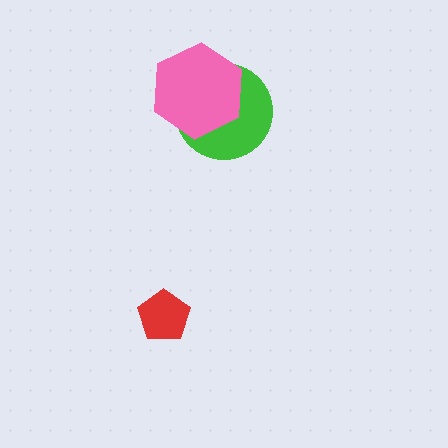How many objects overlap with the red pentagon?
0 objects overlap with the red pentagon.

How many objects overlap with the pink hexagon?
1 object overlaps with the pink hexagon.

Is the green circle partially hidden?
Yes, it is partially covered by another shape.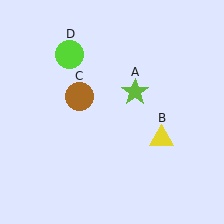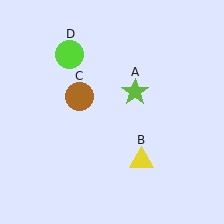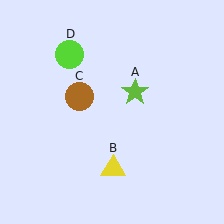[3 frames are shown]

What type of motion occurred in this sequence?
The yellow triangle (object B) rotated clockwise around the center of the scene.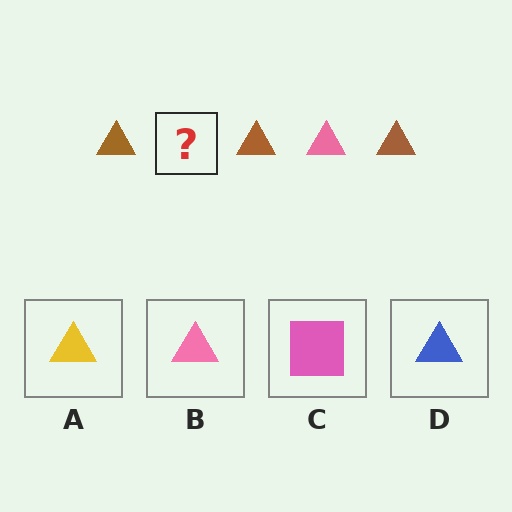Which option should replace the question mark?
Option B.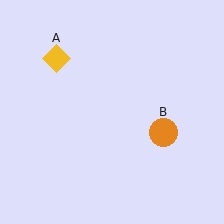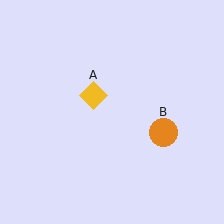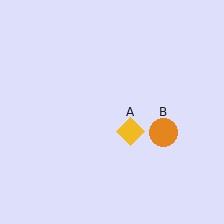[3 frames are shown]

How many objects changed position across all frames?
1 object changed position: yellow diamond (object A).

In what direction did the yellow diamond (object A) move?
The yellow diamond (object A) moved down and to the right.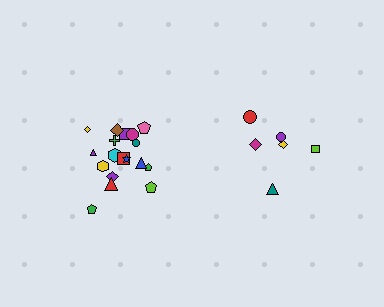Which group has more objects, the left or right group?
The left group.